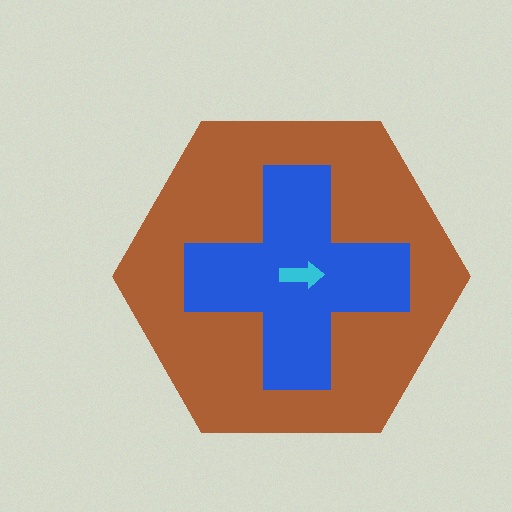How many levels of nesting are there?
3.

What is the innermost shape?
The cyan arrow.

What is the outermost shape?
The brown hexagon.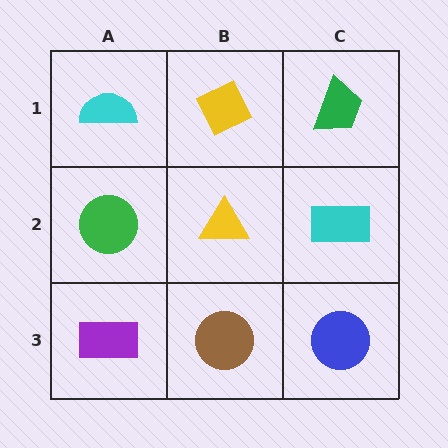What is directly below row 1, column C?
A cyan rectangle.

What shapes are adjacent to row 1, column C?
A cyan rectangle (row 2, column C), a yellow diamond (row 1, column B).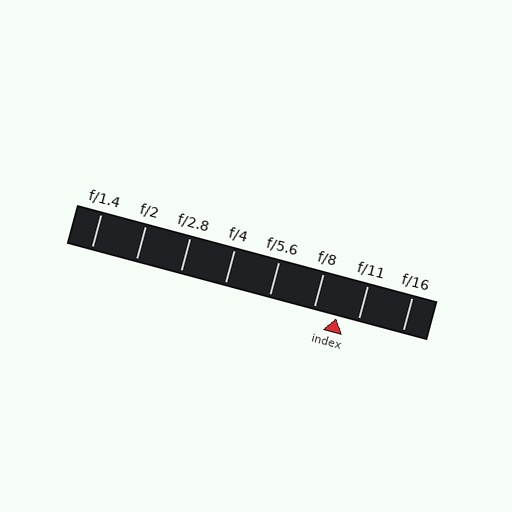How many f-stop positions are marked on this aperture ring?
There are 8 f-stop positions marked.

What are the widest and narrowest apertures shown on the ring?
The widest aperture shown is f/1.4 and the narrowest is f/16.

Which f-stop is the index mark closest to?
The index mark is closest to f/11.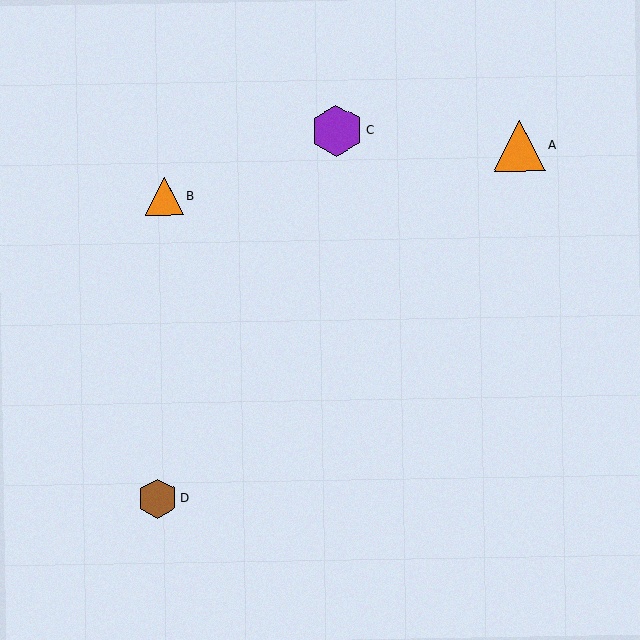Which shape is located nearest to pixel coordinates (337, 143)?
The purple hexagon (labeled C) at (337, 131) is nearest to that location.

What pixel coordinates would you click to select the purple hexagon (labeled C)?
Click at (337, 131) to select the purple hexagon C.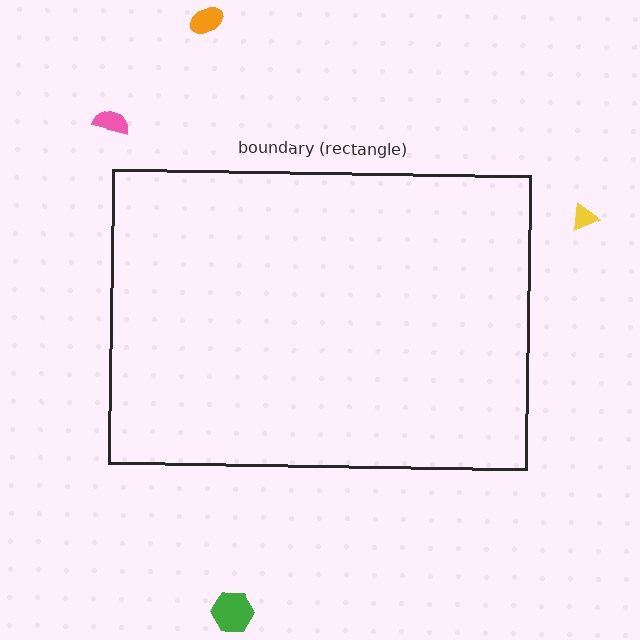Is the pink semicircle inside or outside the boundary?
Outside.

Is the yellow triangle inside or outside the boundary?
Outside.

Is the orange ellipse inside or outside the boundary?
Outside.